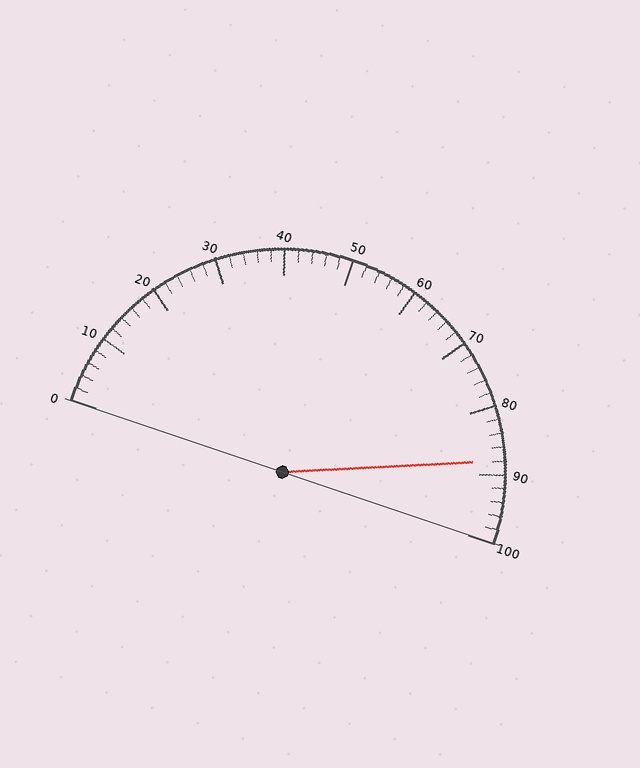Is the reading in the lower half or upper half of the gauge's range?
The reading is in the upper half of the range (0 to 100).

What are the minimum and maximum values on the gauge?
The gauge ranges from 0 to 100.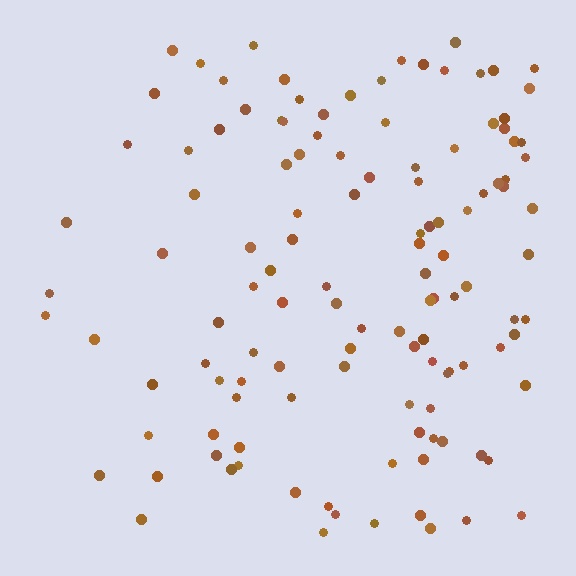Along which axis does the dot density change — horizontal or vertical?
Horizontal.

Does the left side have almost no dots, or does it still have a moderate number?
Still a moderate number, just noticeably fewer than the right.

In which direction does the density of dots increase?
From left to right, with the right side densest.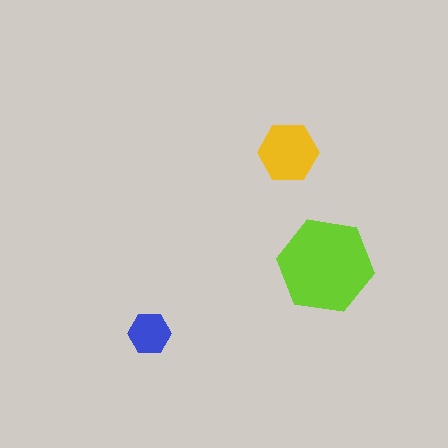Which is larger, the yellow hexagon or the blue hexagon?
The yellow one.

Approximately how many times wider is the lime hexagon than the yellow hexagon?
About 1.5 times wider.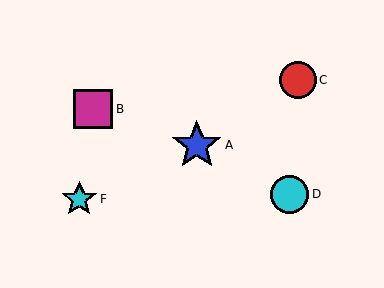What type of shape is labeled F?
Shape F is a cyan star.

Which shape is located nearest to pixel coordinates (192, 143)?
The blue star (labeled A) at (197, 145) is nearest to that location.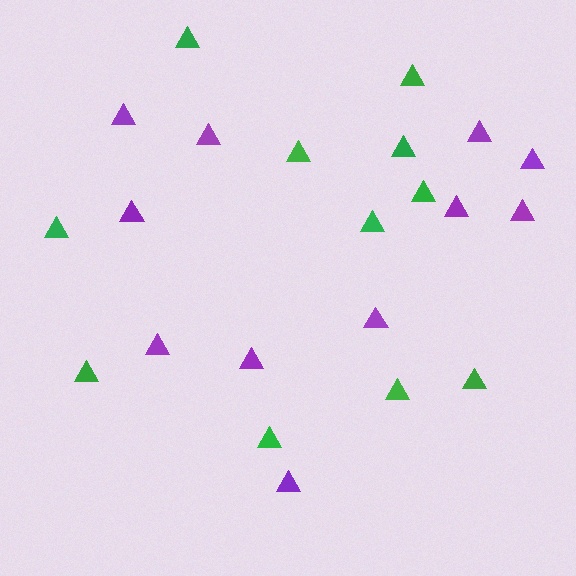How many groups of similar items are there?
There are 2 groups: one group of green triangles (11) and one group of purple triangles (11).